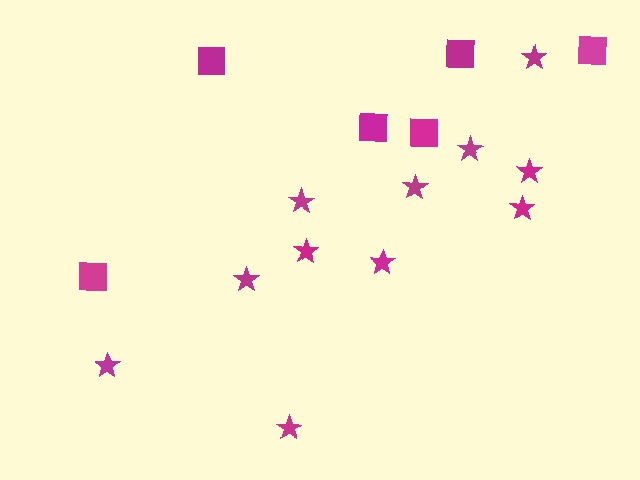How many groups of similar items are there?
There are 2 groups: one group of stars (11) and one group of squares (6).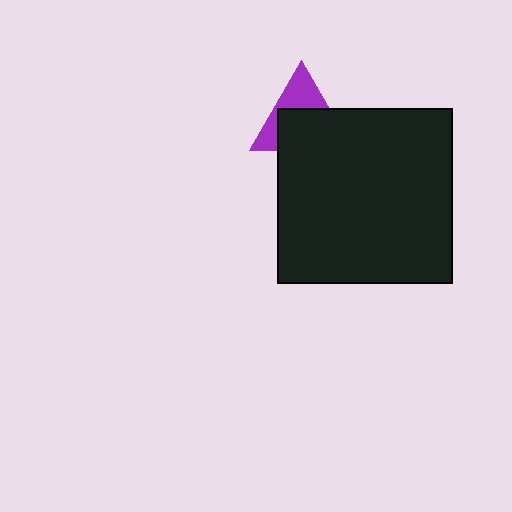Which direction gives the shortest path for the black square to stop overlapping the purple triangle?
Moving down gives the shortest separation.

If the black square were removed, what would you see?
You would see the complete purple triangle.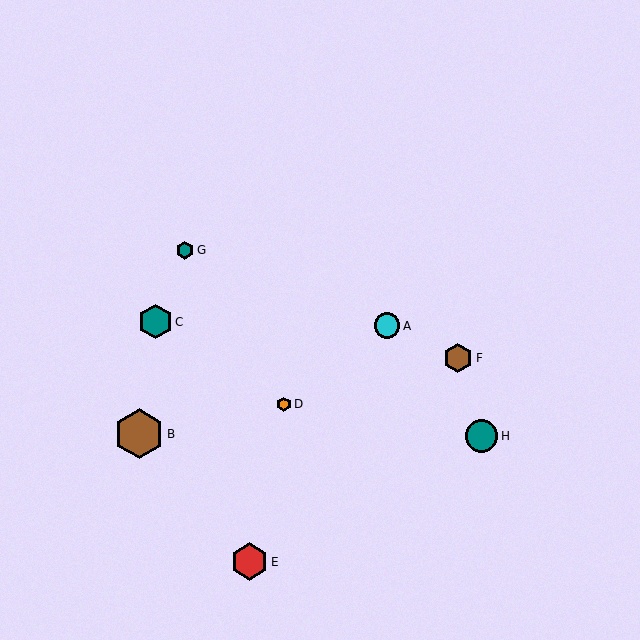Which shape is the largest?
The brown hexagon (labeled B) is the largest.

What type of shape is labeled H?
Shape H is a teal circle.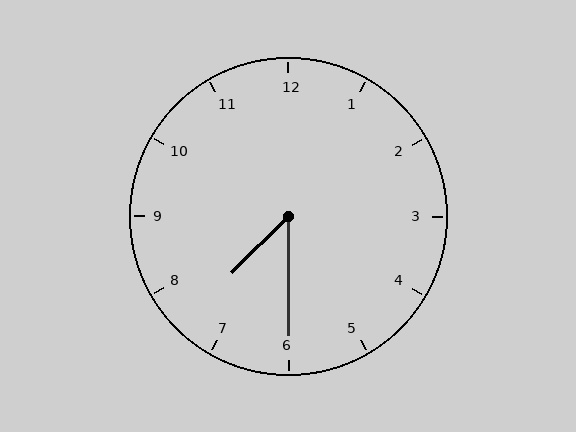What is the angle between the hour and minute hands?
Approximately 45 degrees.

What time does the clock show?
7:30.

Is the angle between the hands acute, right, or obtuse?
It is acute.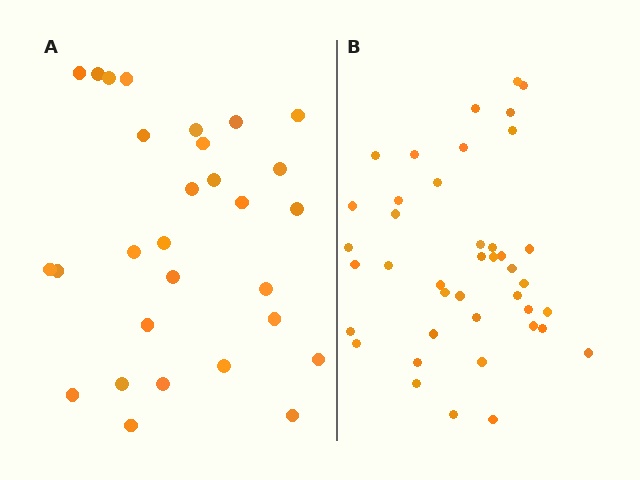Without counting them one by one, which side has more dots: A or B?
Region B (the right region) has more dots.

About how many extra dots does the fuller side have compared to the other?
Region B has roughly 12 or so more dots than region A.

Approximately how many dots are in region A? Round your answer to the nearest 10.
About 30 dots. (The exact count is 29, which rounds to 30.)